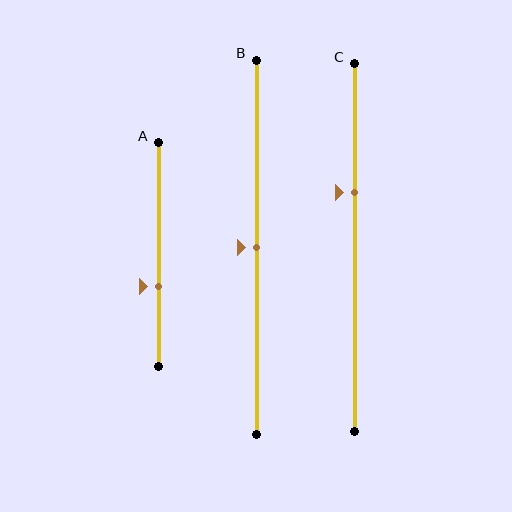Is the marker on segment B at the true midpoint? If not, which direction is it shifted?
Yes, the marker on segment B is at the true midpoint.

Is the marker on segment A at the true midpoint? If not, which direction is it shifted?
No, the marker on segment A is shifted downward by about 14% of the segment length.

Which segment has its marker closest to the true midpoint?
Segment B has its marker closest to the true midpoint.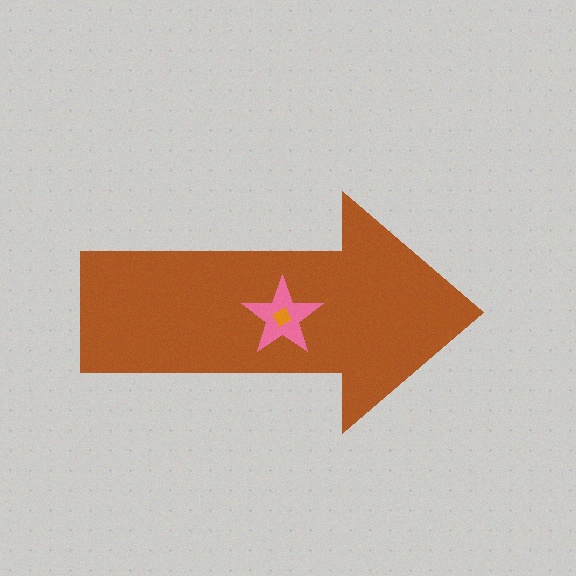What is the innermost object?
The orange square.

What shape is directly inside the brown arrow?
The pink star.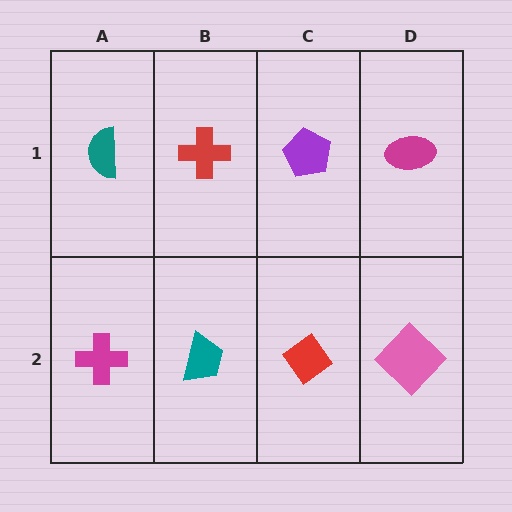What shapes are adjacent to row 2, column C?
A purple pentagon (row 1, column C), a teal trapezoid (row 2, column B), a pink diamond (row 2, column D).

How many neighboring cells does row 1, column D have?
2.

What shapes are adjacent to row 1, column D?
A pink diamond (row 2, column D), a purple pentagon (row 1, column C).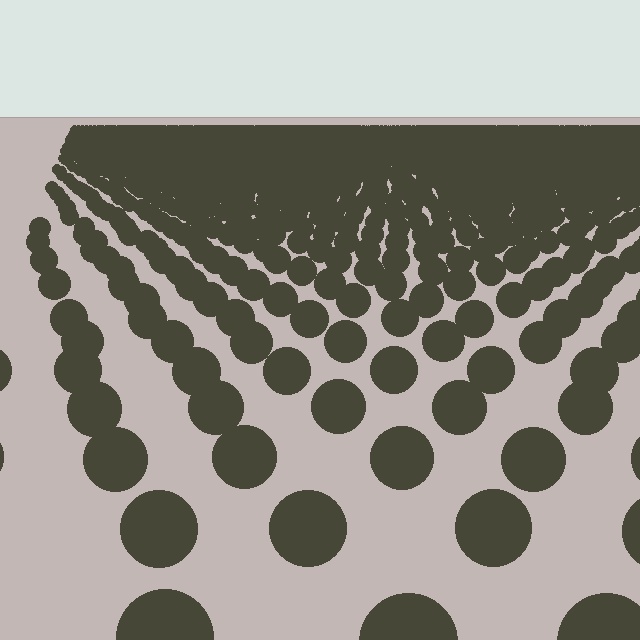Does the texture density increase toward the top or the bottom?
Density increases toward the top.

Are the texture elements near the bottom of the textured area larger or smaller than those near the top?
Larger. Near the bottom, elements are closer to the viewer and appear at a bigger on-screen size.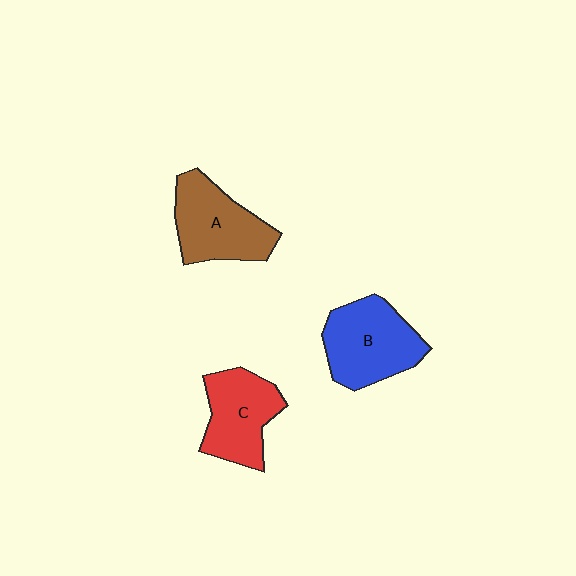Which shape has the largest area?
Shape B (blue).